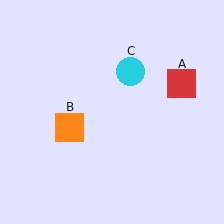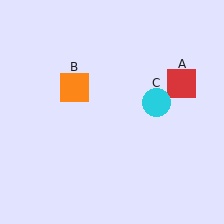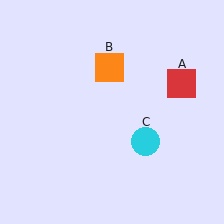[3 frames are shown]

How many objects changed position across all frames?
2 objects changed position: orange square (object B), cyan circle (object C).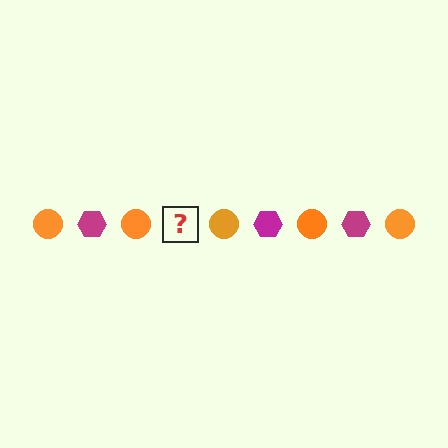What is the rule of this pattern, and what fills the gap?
The rule is that the pattern alternates between orange circle and magenta hexagon. The gap should be filled with a magenta hexagon.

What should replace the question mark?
The question mark should be replaced with a magenta hexagon.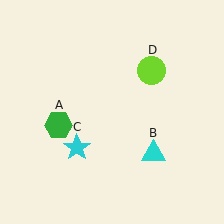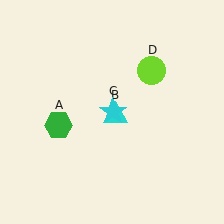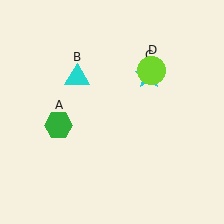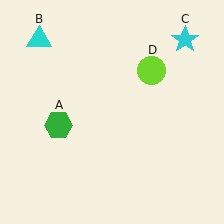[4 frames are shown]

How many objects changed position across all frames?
2 objects changed position: cyan triangle (object B), cyan star (object C).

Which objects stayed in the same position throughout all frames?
Green hexagon (object A) and lime circle (object D) remained stationary.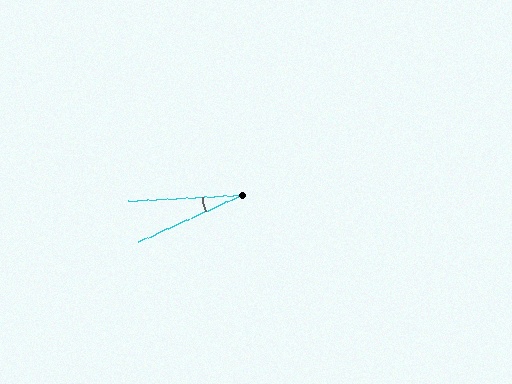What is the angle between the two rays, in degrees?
Approximately 22 degrees.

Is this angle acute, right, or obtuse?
It is acute.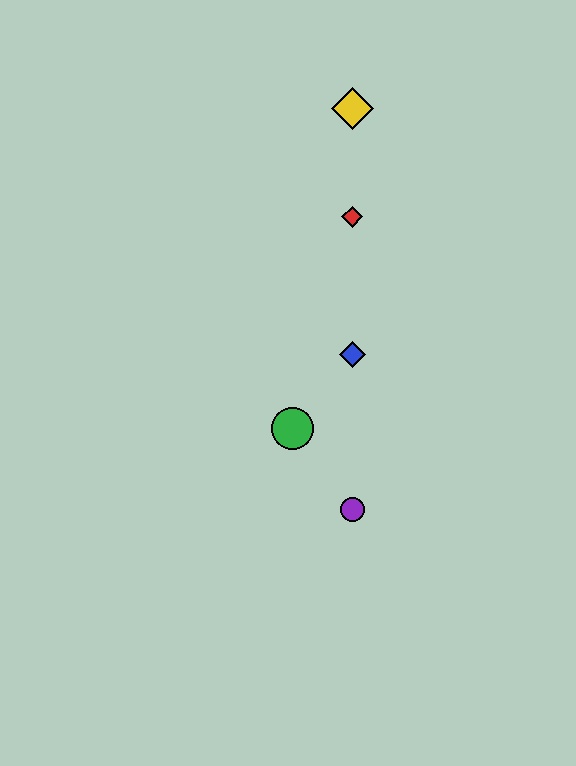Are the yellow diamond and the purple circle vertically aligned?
Yes, both are at x≈352.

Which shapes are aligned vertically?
The red diamond, the blue diamond, the yellow diamond, the purple circle are aligned vertically.